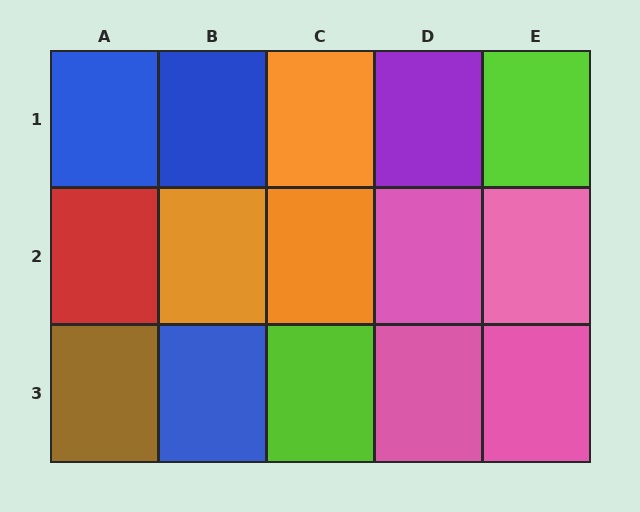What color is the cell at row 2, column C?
Orange.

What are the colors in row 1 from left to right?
Blue, blue, orange, purple, lime.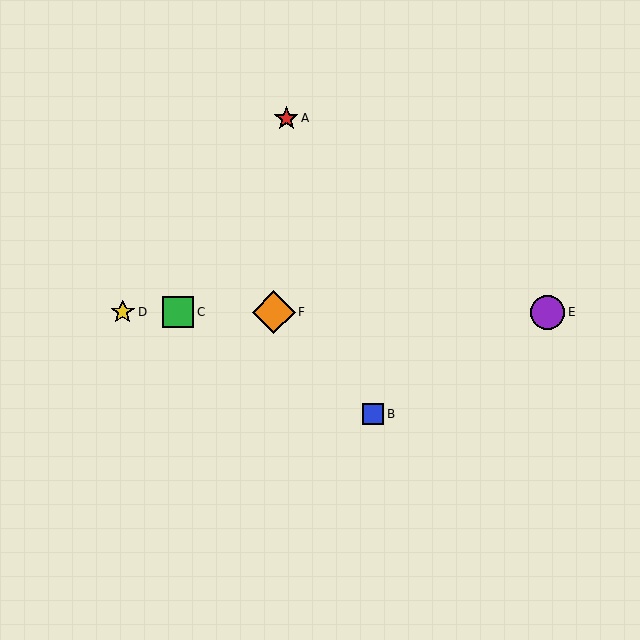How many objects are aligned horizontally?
4 objects (C, D, E, F) are aligned horizontally.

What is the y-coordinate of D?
Object D is at y≈312.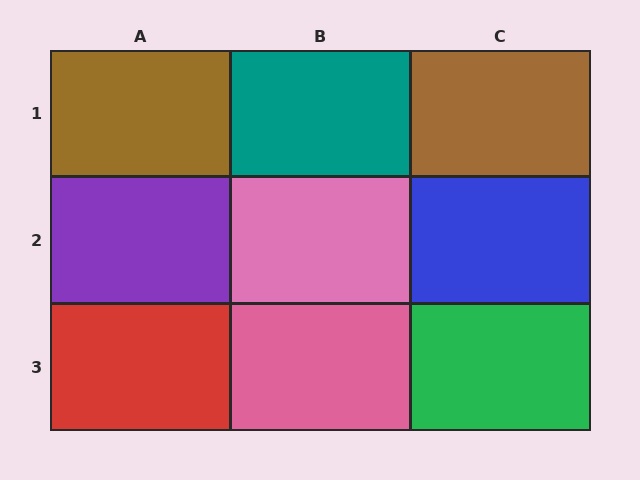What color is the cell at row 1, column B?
Teal.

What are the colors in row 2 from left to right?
Purple, pink, blue.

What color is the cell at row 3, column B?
Pink.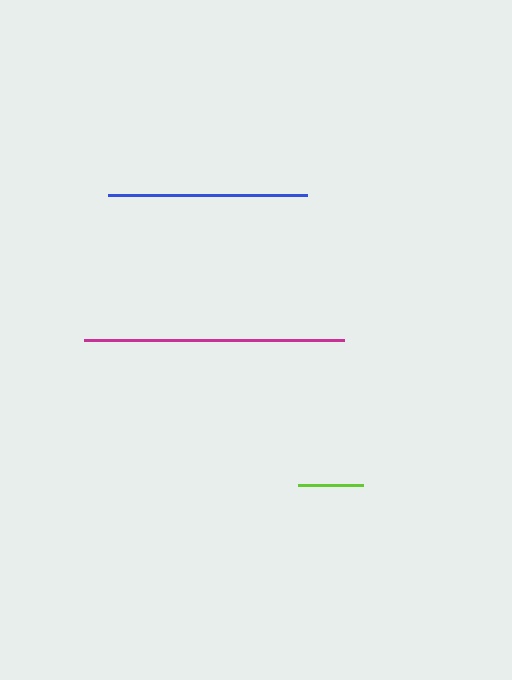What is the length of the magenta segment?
The magenta segment is approximately 260 pixels long.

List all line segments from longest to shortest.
From longest to shortest: magenta, blue, lime.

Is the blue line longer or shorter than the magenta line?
The magenta line is longer than the blue line.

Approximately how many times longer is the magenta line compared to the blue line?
The magenta line is approximately 1.3 times the length of the blue line.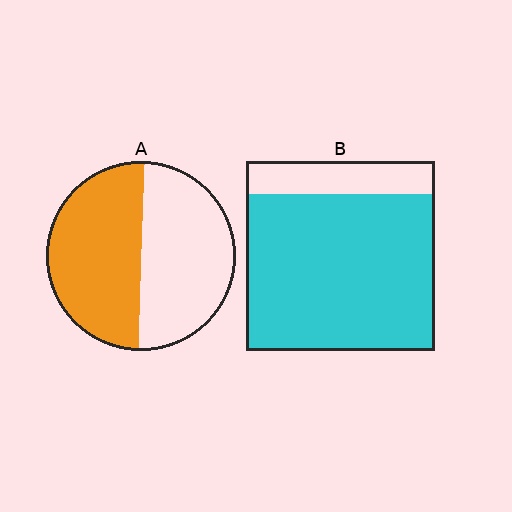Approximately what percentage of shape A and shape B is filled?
A is approximately 50% and B is approximately 85%.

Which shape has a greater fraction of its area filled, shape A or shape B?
Shape B.